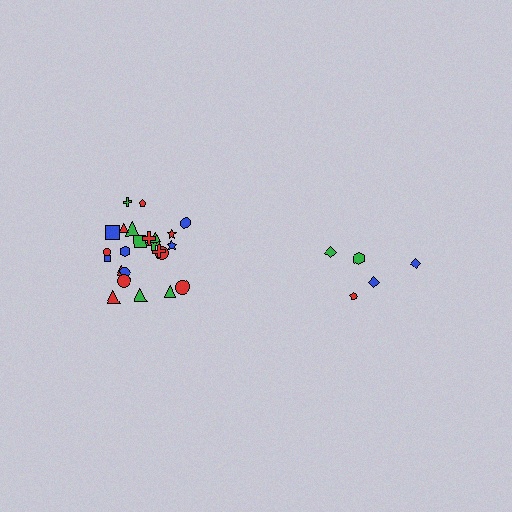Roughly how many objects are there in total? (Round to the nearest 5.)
Roughly 30 objects in total.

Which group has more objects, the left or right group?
The left group.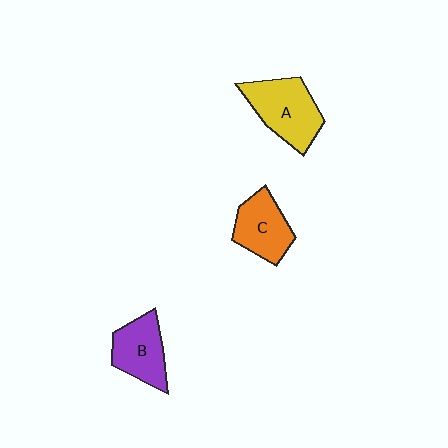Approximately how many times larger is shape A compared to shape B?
Approximately 1.3 times.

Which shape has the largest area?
Shape A (yellow).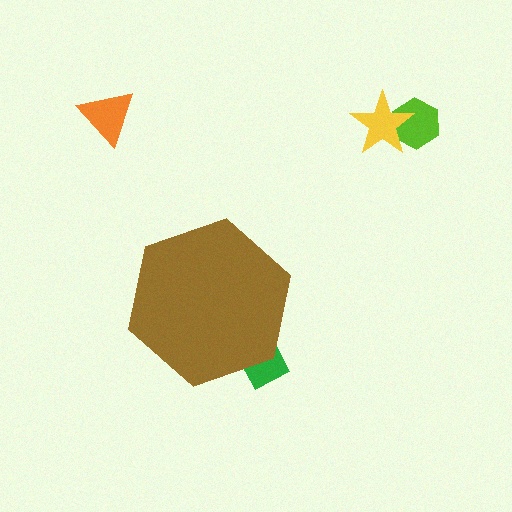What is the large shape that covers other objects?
A brown hexagon.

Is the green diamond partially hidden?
Yes, the green diamond is partially hidden behind the brown hexagon.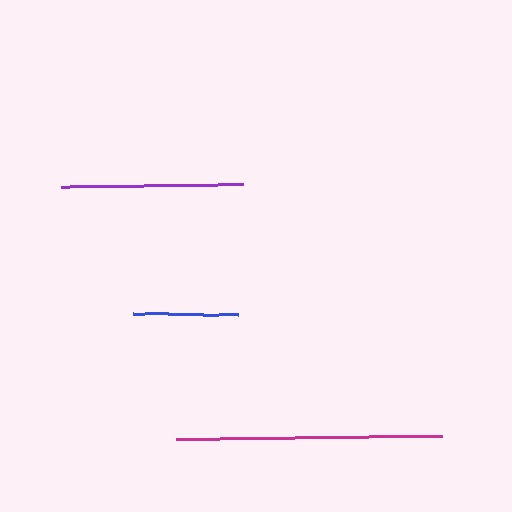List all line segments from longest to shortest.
From longest to shortest: magenta, purple, blue.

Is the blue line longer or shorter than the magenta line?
The magenta line is longer than the blue line.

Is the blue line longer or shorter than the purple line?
The purple line is longer than the blue line.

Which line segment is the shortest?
The blue line is the shortest at approximately 105 pixels.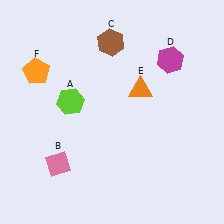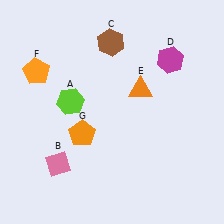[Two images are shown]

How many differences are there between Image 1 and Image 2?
There is 1 difference between the two images.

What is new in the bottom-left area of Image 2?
An orange pentagon (G) was added in the bottom-left area of Image 2.